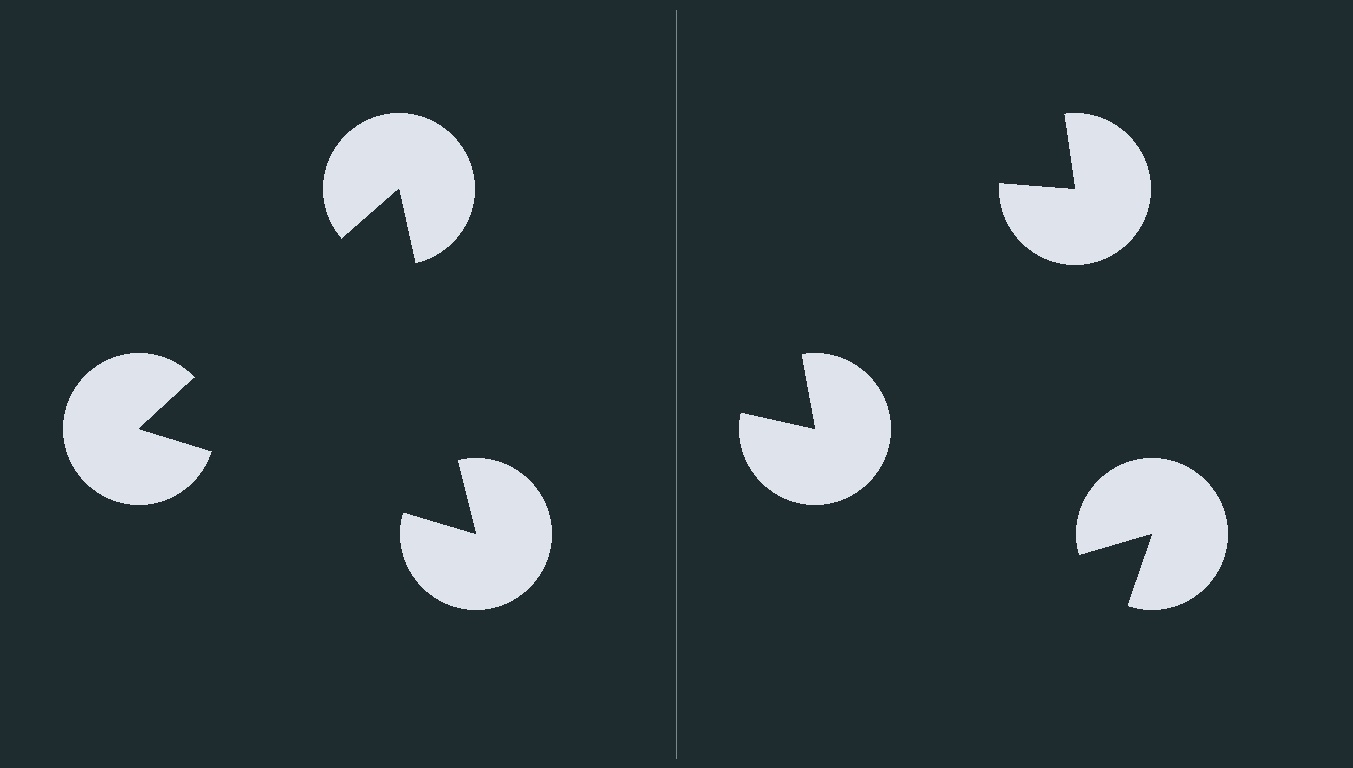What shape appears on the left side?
An illusory triangle.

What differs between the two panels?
The pac-man discs are positioned identically on both sides; only the wedge orientations differ. On the left they align to a triangle; on the right they are misaligned.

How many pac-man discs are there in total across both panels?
6 — 3 on each side.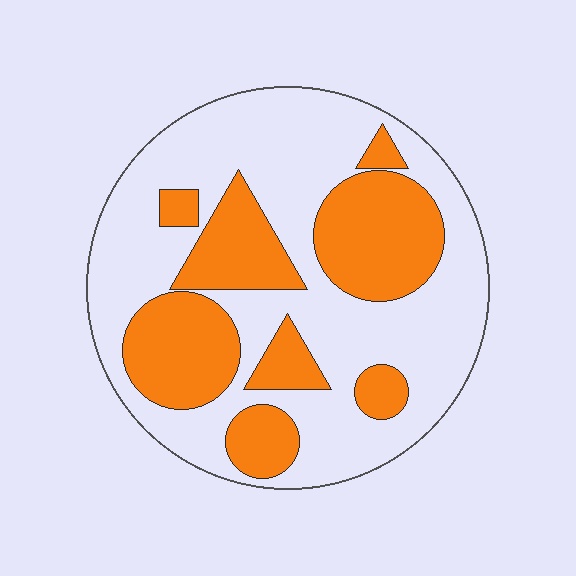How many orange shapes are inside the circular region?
8.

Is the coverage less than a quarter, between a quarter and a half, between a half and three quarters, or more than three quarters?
Between a quarter and a half.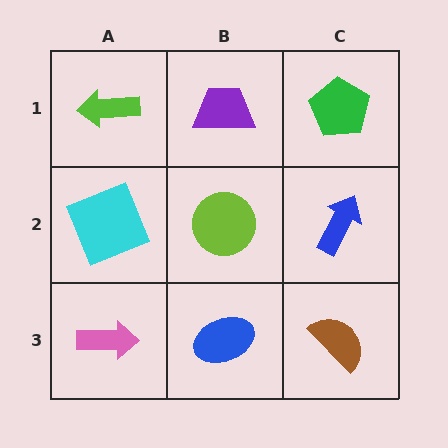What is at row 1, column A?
A lime arrow.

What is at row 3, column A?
A pink arrow.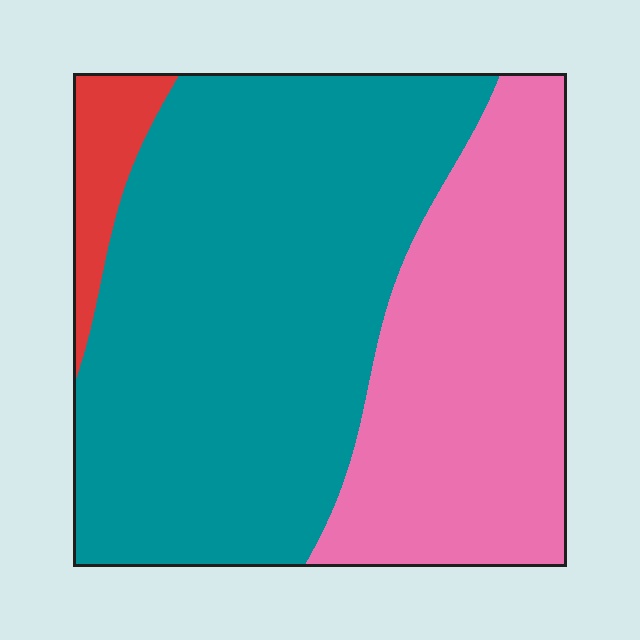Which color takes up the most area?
Teal, at roughly 60%.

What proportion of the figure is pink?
Pink takes up about one third (1/3) of the figure.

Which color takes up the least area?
Red, at roughly 5%.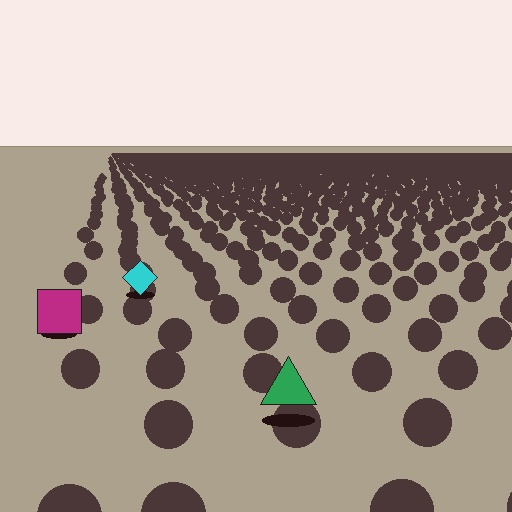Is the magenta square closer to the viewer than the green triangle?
No. The green triangle is closer — you can tell from the texture gradient: the ground texture is coarser near it.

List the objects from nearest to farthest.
From nearest to farthest: the green triangle, the magenta square, the cyan diamond.